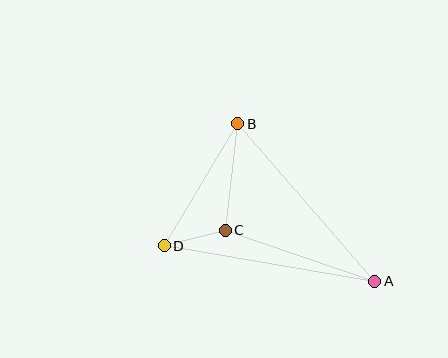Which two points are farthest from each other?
Points A and D are farthest from each other.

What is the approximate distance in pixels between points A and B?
The distance between A and B is approximately 208 pixels.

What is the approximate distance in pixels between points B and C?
The distance between B and C is approximately 107 pixels.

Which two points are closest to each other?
Points C and D are closest to each other.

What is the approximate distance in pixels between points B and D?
The distance between B and D is approximately 142 pixels.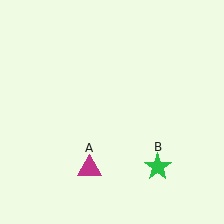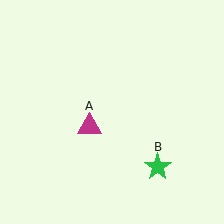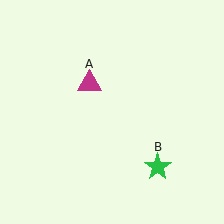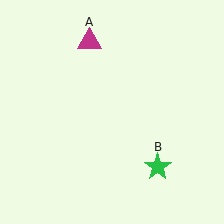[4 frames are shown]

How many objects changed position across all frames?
1 object changed position: magenta triangle (object A).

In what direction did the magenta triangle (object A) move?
The magenta triangle (object A) moved up.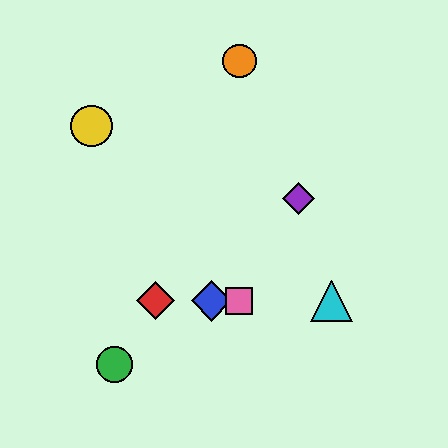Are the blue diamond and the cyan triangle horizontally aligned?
Yes, both are at y≈301.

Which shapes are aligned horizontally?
The red diamond, the blue diamond, the cyan triangle, the pink square are aligned horizontally.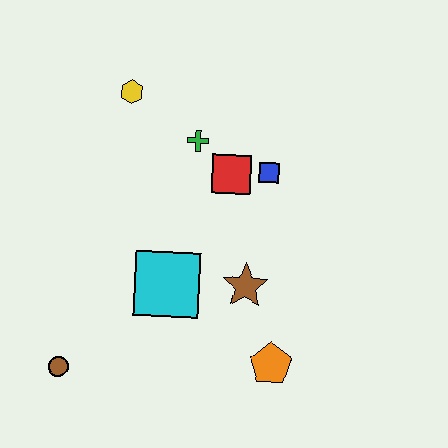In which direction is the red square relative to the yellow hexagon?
The red square is to the right of the yellow hexagon.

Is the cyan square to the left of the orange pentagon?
Yes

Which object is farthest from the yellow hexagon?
The orange pentagon is farthest from the yellow hexagon.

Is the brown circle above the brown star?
No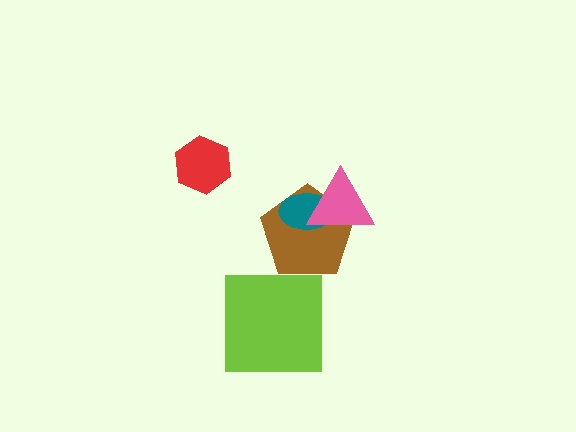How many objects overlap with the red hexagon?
0 objects overlap with the red hexagon.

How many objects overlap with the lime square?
0 objects overlap with the lime square.